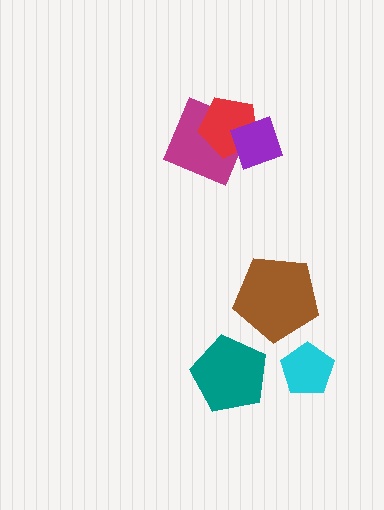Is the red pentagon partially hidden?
Yes, it is partially covered by another shape.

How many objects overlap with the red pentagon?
2 objects overlap with the red pentagon.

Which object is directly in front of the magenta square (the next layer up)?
The red pentagon is directly in front of the magenta square.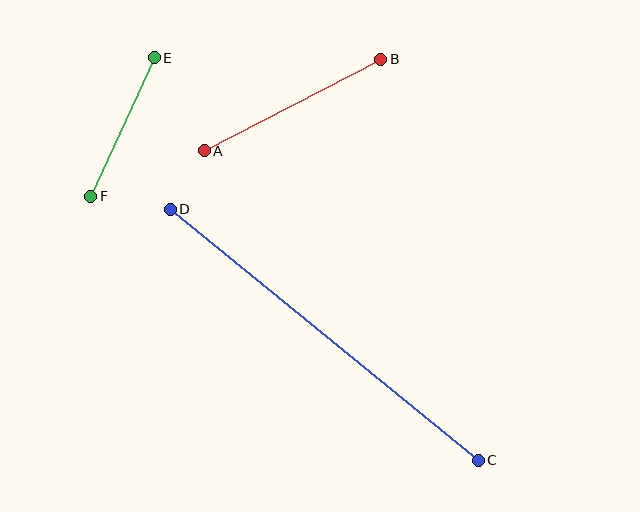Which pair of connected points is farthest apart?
Points C and D are farthest apart.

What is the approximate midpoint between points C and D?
The midpoint is at approximately (324, 335) pixels.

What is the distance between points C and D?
The distance is approximately 397 pixels.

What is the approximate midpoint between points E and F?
The midpoint is at approximately (122, 127) pixels.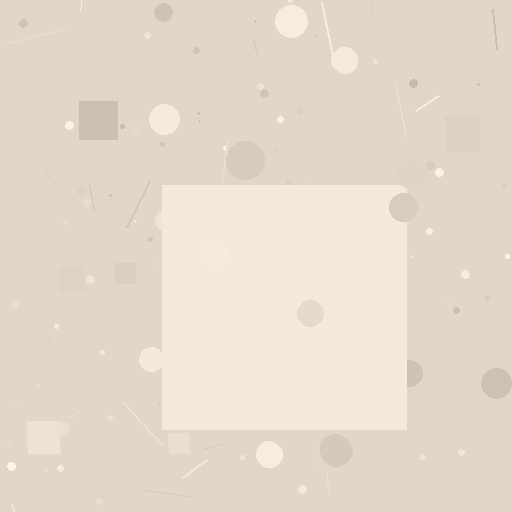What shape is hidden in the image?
A square is hidden in the image.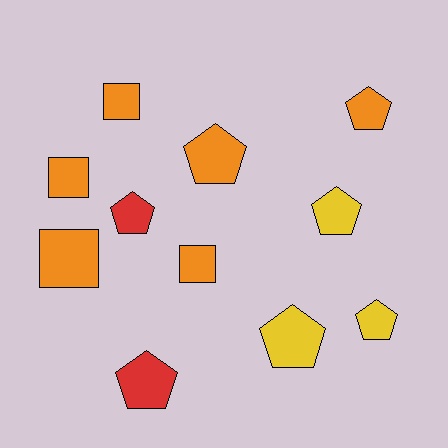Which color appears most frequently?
Orange, with 6 objects.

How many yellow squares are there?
There are no yellow squares.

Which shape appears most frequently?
Pentagon, with 7 objects.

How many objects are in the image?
There are 11 objects.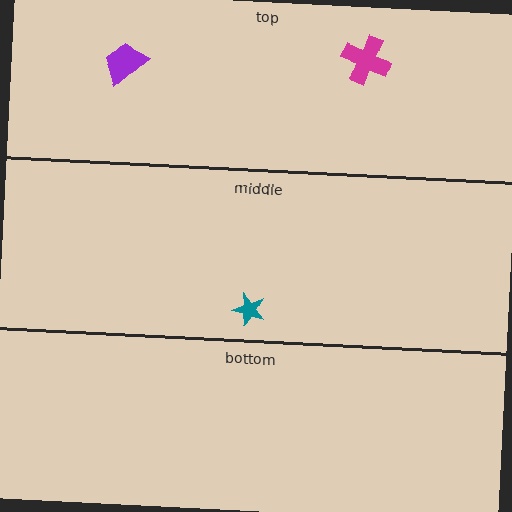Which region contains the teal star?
The middle region.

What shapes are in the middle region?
The teal star.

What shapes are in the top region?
The magenta cross, the purple trapezoid.